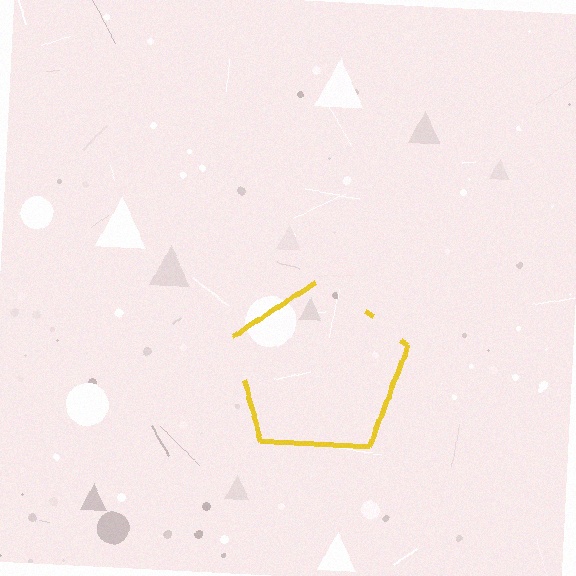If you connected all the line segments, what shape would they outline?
They would outline a pentagon.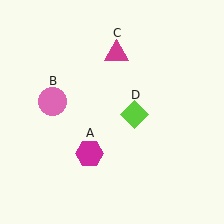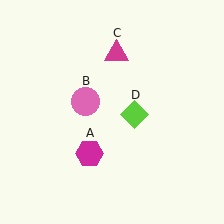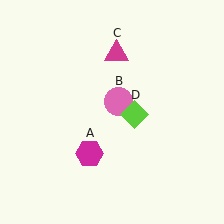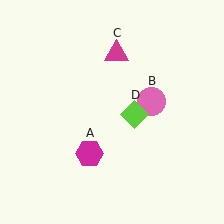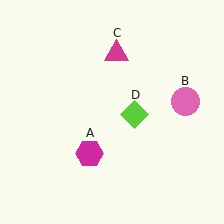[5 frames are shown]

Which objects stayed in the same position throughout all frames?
Magenta hexagon (object A) and magenta triangle (object C) and lime diamond (object D) remained stationary.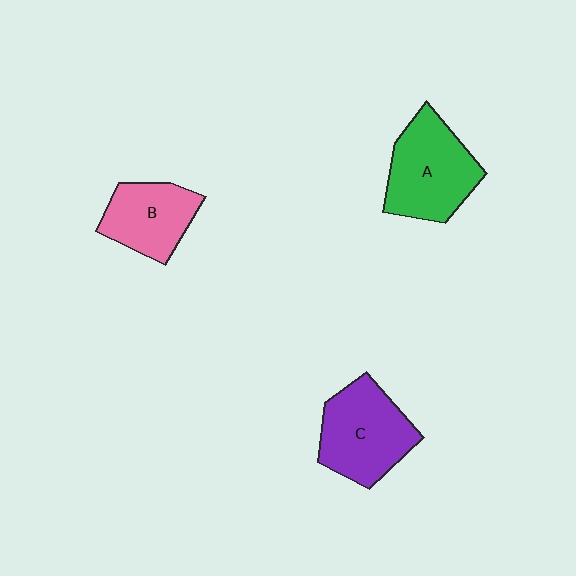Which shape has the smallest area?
Shape B (pink).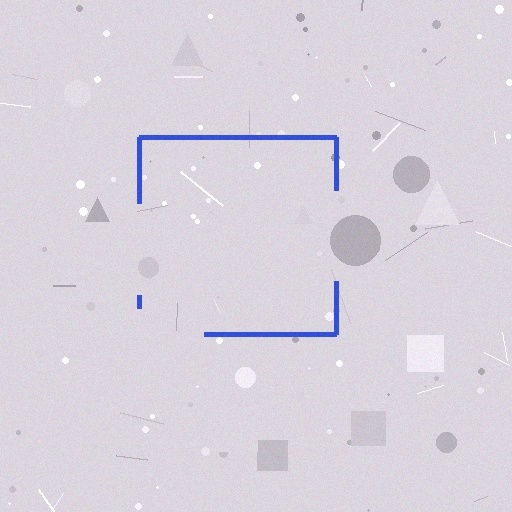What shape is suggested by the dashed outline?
The dashed outline suggests a square.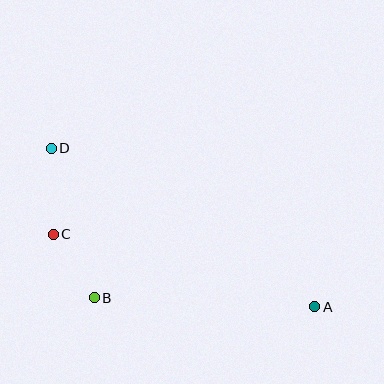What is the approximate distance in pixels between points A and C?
The distance between A and C is approximately 271 pixels.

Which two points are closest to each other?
Points B and C are closest to each other.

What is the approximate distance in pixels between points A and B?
The distance between A and B is approximately 221 pixels.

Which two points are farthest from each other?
Points A and D are farthest from each other.